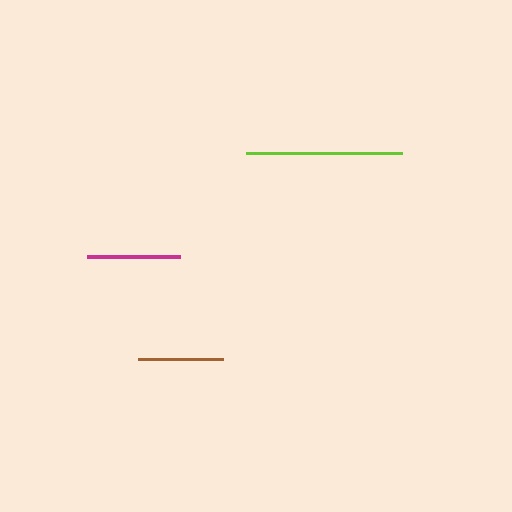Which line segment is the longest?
The lime line is the longest at approximately 155 pixels.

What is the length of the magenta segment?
The magenta segment is approximately 93 pixels long.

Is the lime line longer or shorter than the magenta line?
The lime line is longer than the magenta line.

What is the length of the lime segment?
The lime segment is approximately 155 pixels long.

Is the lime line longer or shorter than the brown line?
The lime line is longer than the brown line.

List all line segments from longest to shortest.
From longest to shortest: lime, magenta, brown.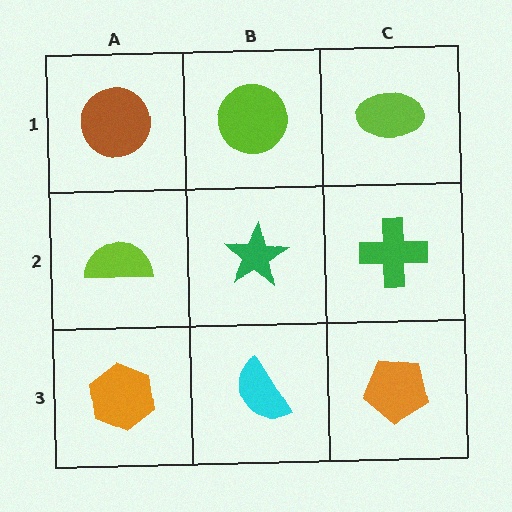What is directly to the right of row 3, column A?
A cyan semicircle.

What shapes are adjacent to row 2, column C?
A lime ellipse (row 1, column C), an orange pentagon (row 3, column C), a green star (row 2, column B).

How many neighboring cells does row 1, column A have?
2.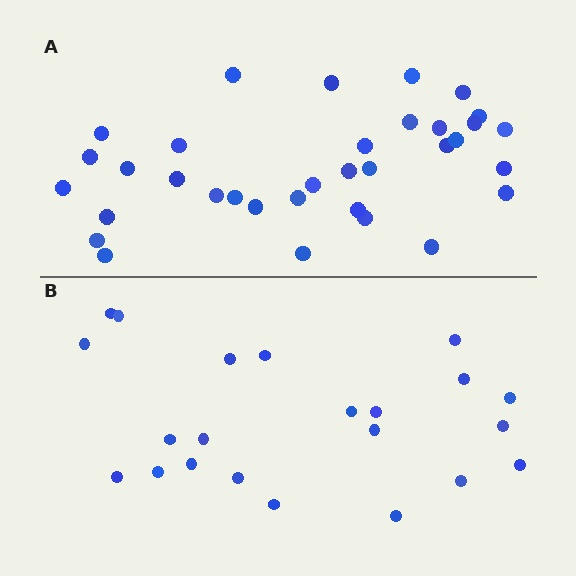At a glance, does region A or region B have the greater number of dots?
Region A (the top region) has more dots.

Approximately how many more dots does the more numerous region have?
Region A has roughly 12 or so more dots than region B.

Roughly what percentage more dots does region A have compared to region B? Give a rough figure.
About 55% more.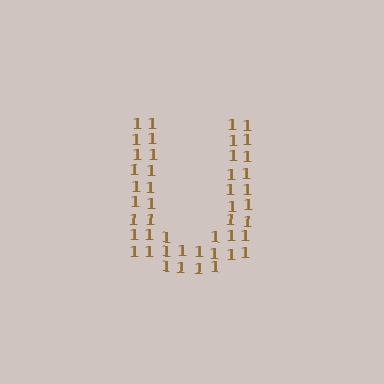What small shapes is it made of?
It is made of small digit 1's.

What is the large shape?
The large shape is the letter U.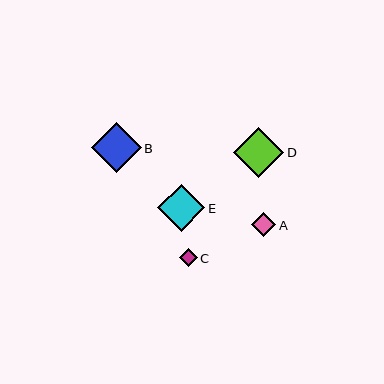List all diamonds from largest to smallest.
From largest to smallest: D, B, E, A, C.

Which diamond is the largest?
Diamond D is the largest with a size of approximately 51 pixels.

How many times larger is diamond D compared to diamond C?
Diamond D is approximately 2.8 times the size of diamond C.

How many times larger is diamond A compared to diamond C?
Diamond A is approximately 1.3 times the size of diamond C.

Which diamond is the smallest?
Diamond C is the smallest with a size of approximately 18 pixels.